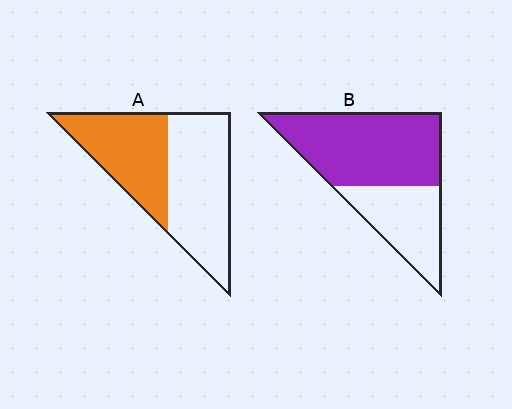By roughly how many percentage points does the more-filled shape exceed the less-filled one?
By roughly 20 percentage points (B over A).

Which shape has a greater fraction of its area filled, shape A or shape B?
Shape B.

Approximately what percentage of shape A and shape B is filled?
A is approximately 45% and B is approximately 65%.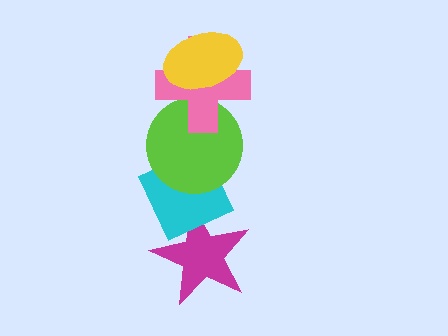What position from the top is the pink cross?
The pink cross is 2nd from the top.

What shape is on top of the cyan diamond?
The lime circle is on top of the cyan diamond.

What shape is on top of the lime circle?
The pink cross is on top of the lime circle.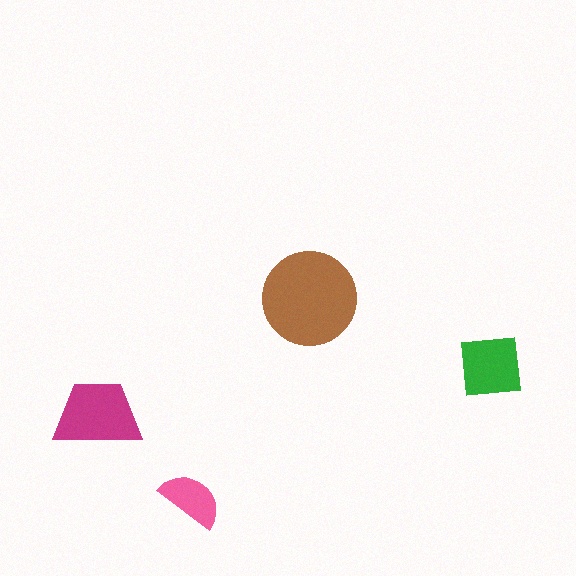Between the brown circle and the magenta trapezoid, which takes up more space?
The brown circle.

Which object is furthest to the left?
The magenta trapezoid is leftmost.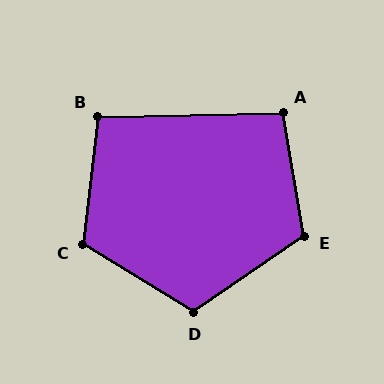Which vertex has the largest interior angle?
C, at approximately 115 degrees.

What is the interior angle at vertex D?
Approximately 113 degrees (obtuse).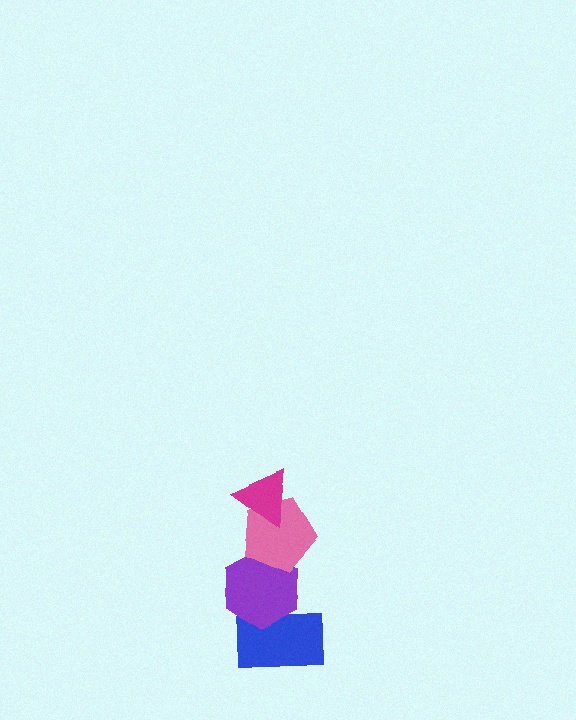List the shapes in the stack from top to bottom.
From top to bottom: the magenta triangle, the pink pentagon, the purple hexagon, the blue rectangle.